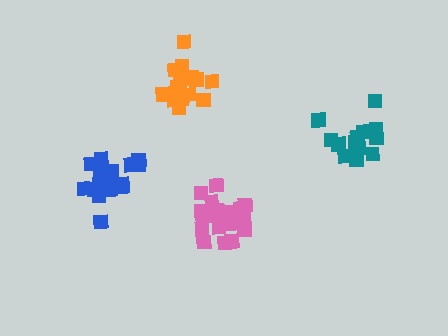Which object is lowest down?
The pink cluster is bottommost.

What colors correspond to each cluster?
The clusters are colored: pink, blue, orange, teal.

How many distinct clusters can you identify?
There are 4 distinct clusters.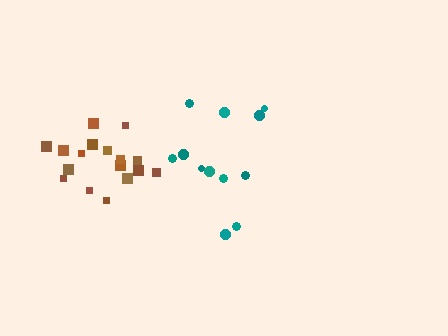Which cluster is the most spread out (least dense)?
Teal.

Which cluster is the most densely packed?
Brown.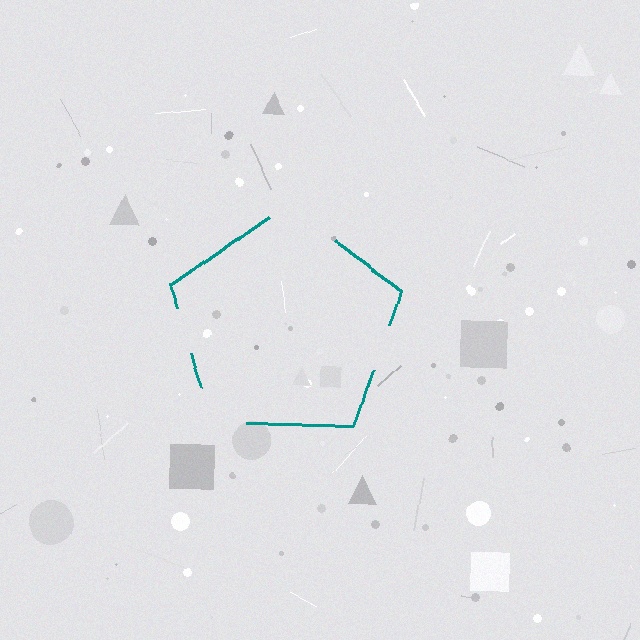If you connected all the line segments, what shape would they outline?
They would outline a pentagon.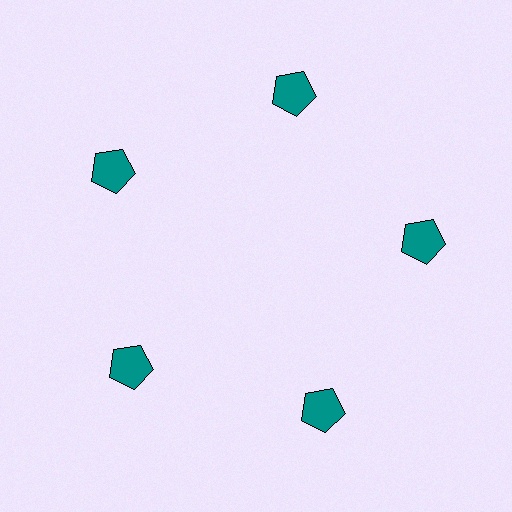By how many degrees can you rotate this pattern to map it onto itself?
The pattern maps onto itself every 72 degrees of rotation.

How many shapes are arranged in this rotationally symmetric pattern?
There are 5 shapes, arranged in 5 groups of 1.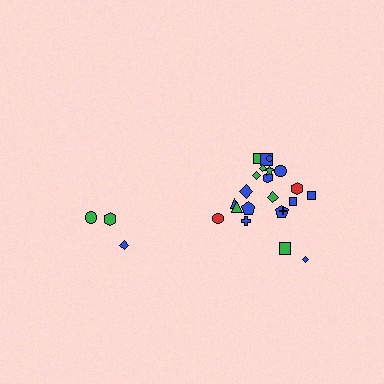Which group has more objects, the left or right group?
The right group.